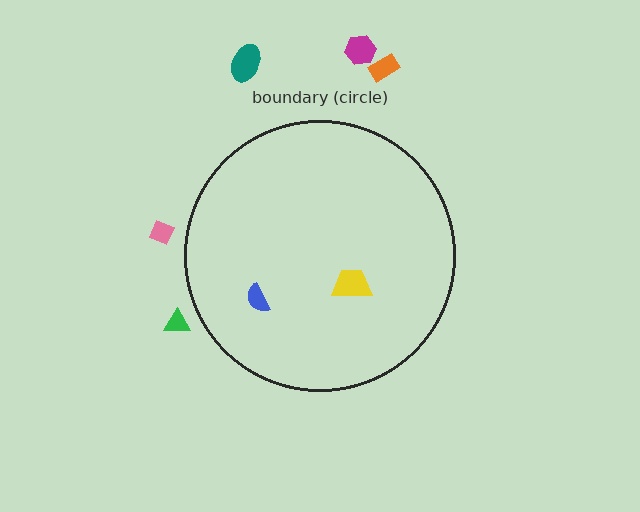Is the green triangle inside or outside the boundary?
Outside.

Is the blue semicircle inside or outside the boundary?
Inside.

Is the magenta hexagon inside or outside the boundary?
Outside.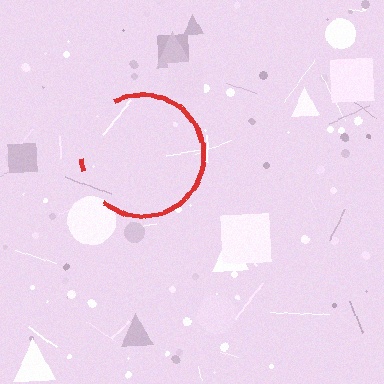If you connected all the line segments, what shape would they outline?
They would outline a circle.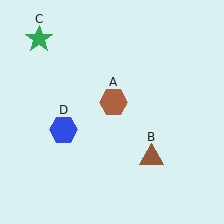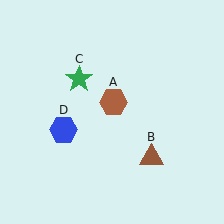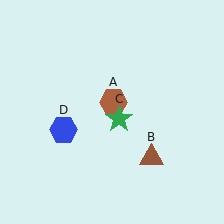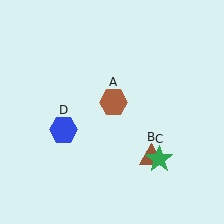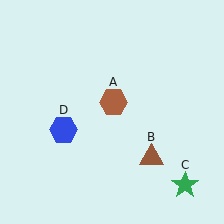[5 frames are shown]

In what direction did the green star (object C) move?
The green star (object C) moved down and to the right.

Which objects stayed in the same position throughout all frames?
Brown hexagon (object A) and brown triangle (object B) and blue hexagon (object D) remained stationary.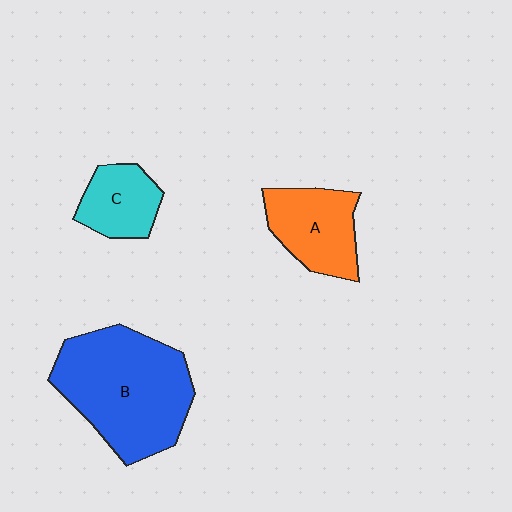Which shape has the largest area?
Shape B (blue).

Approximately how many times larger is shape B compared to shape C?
Approximately 2.7 times.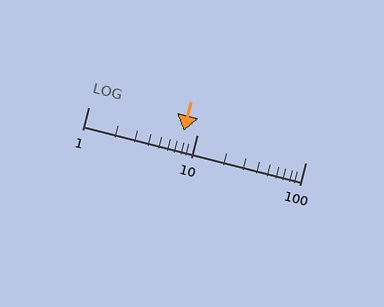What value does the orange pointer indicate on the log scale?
The pointer indicates approximately 7.5.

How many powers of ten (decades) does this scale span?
The scale spans 2 decades, from 1 to 100.